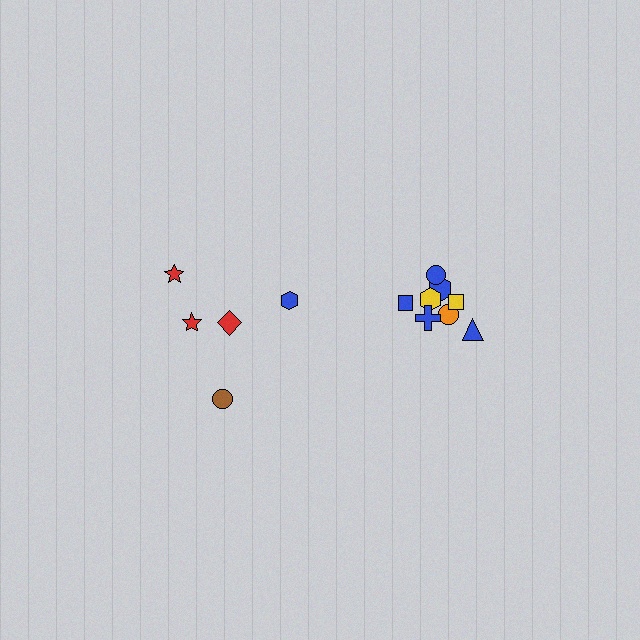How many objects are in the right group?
There are 8 objects.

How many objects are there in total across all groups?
There are 13 objects.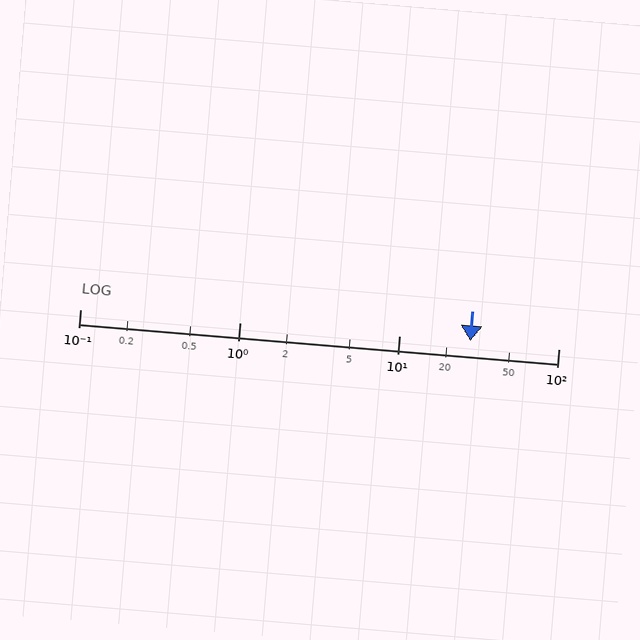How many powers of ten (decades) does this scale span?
The scale spans 3 decades, from 0.1 to 100.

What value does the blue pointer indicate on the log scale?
The pointer indicates approximately 28.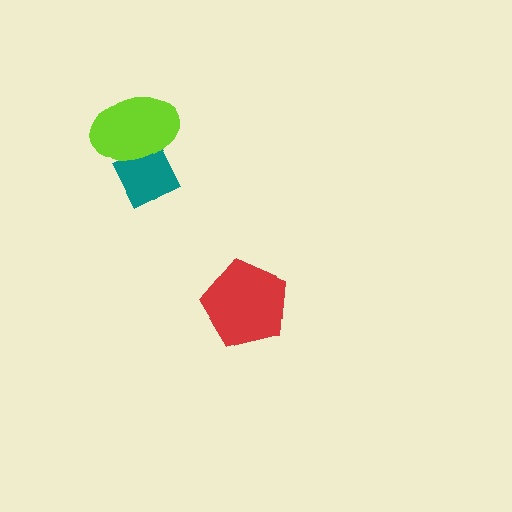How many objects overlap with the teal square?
1 object overlaps with the teal square.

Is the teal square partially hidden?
Yes, it is partially covered by another shape.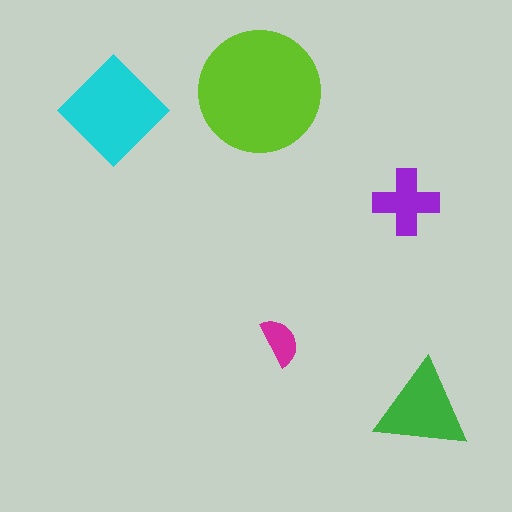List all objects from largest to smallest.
The lime circle, the cyan diamond, the green triangle, the purple cross, the magenta semicircle.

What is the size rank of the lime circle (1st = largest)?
1st.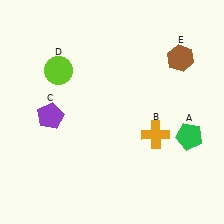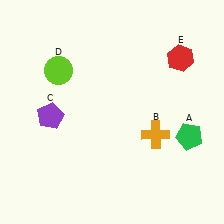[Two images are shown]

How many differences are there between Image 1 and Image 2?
There is 1 difference between the two images.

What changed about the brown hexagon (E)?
In Image 1, E is brown. In Image 2, it changed to red.